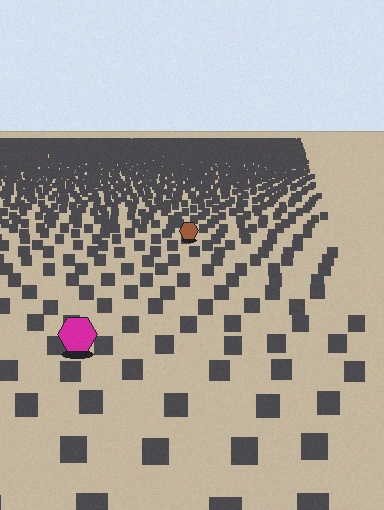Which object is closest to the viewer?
The magenta hexagon is closest. The texture marks near it are larger and more spread out.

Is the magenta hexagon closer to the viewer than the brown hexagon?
Yes. The magenta hexagon is closer — you can tell from the texture gradient: the ground texture is coarser near it.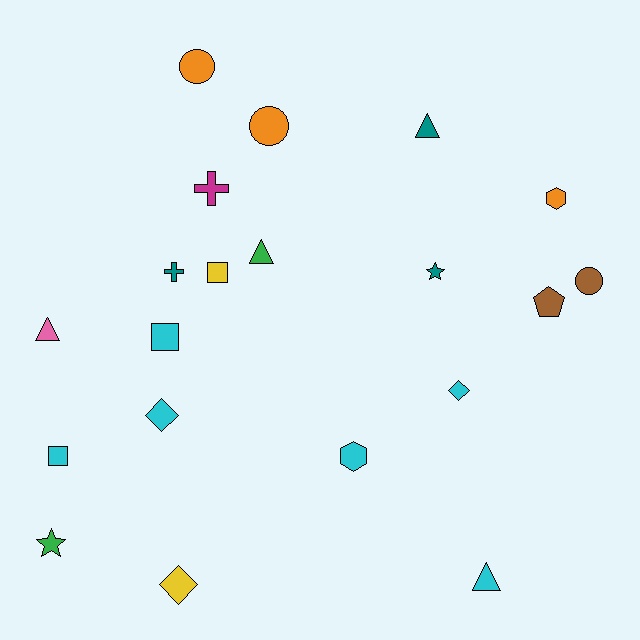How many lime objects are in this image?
There are no lime objects.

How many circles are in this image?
There are 3 circles.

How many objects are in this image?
There are 20 objects.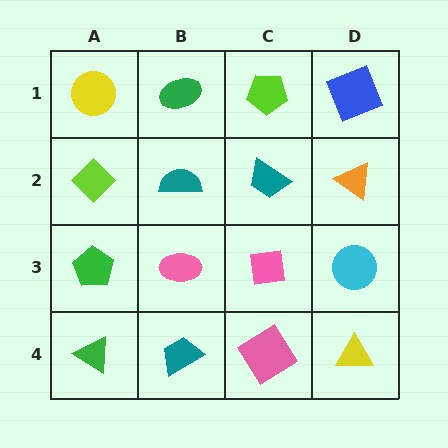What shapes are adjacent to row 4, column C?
A pink square (row 3, column C), a teal trapezoid (row 4, column B), a yellow triangle (row 4, column D).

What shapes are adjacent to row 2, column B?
A green ellipse (row 1, column B), a pink ellipse (row 3, column B), a lime diamond (row 2, column A), a teal trapezoid (row 2, column C).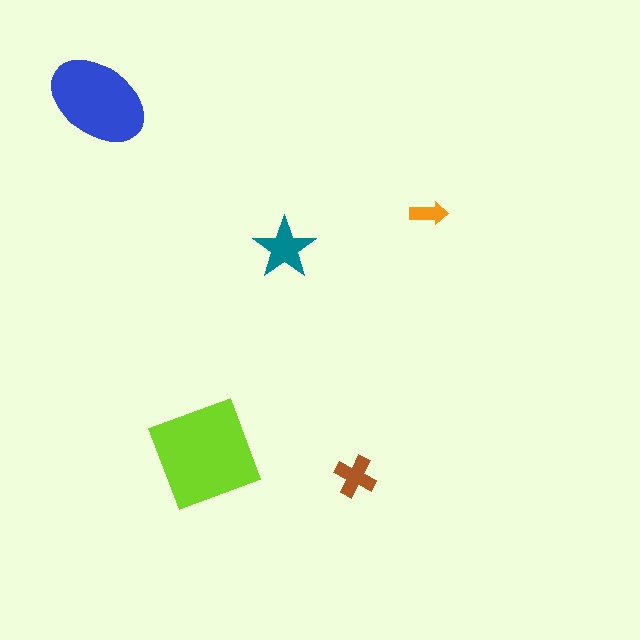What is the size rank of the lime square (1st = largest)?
1st.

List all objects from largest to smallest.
The lime square, the blue ellipse, the teal star, the brown cross, the orange arrow.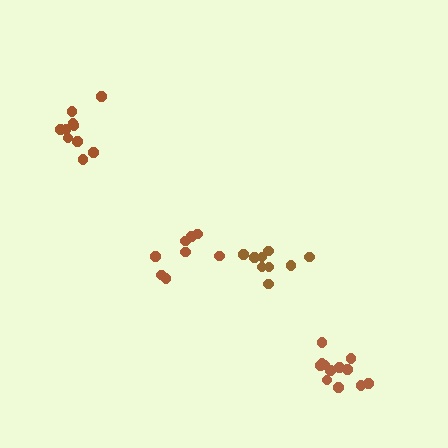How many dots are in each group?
Group 1: 8 dots, Group 2: 9 dots, Group 3: 12 dots, Group 4: 10 dots (39 total).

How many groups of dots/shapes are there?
There are 4 groups.